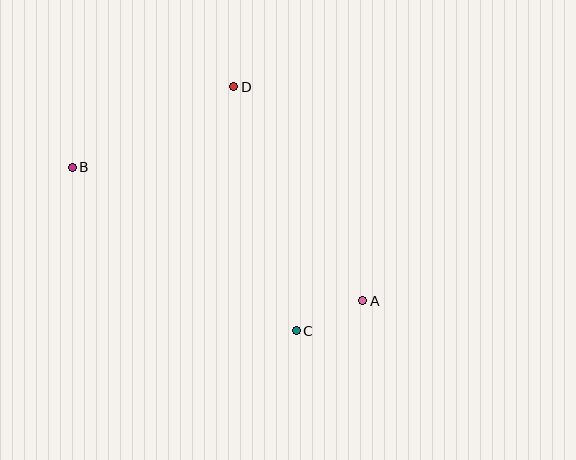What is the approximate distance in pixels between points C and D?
The distance between C and D is approximately 252 pixels.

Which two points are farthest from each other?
Points A and B are farthest from each other.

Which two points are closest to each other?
Points A and C are closest to each other.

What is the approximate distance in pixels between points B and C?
The distance between B and C is approximately 277 pixels.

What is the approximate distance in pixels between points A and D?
The distance between A and D is approximately 250 pixels.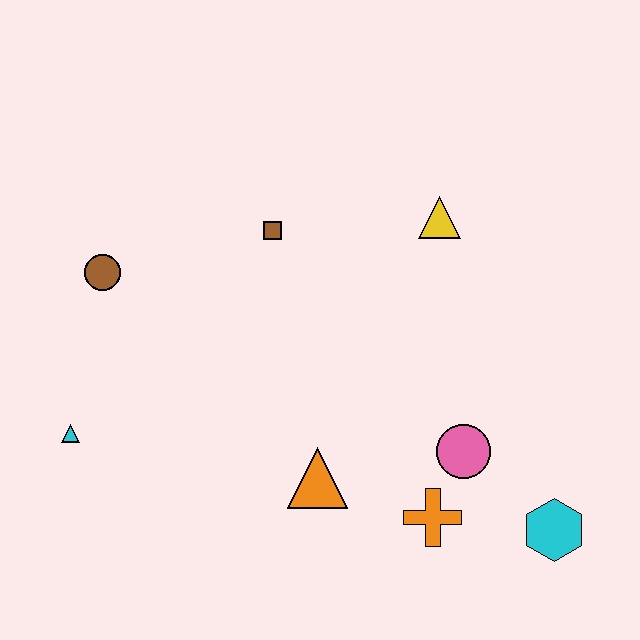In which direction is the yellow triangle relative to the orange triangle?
The yellow triangle is above the orange triangle.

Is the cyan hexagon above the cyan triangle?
No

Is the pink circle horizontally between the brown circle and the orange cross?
No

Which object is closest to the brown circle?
The cyan triangle is closest to the brown circle.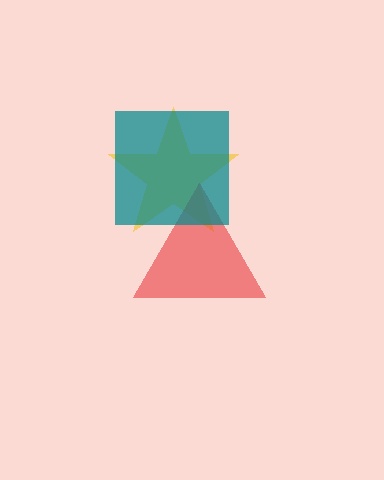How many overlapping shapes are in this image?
There are 3 overlapping shapes in the image.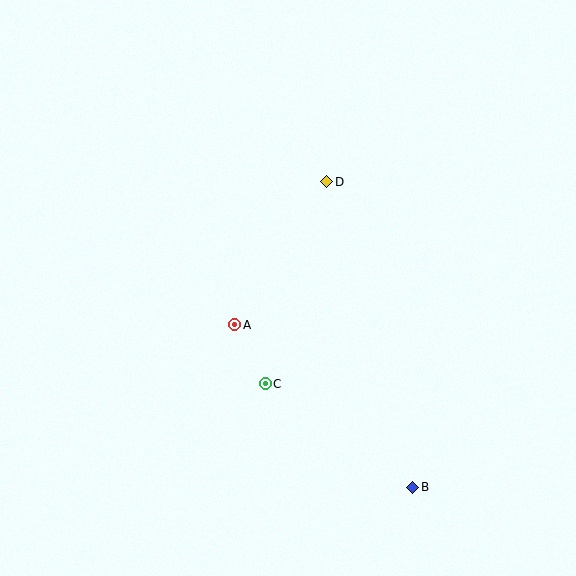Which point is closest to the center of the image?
Point A at (235, 325) is closest to the center.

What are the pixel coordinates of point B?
Point B is at (413, 487).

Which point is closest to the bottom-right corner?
Point B is closest to the bottom-right corner.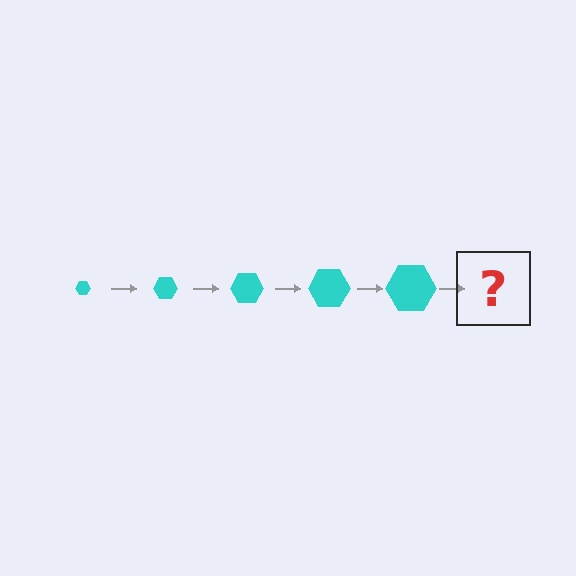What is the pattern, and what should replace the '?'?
The pattern is that the hexagon gets progressively larger each step. The '?' should be a cyan hexagon, larger than the previous one.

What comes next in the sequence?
The next element should be a cyan hexagon, larger than the previous one.